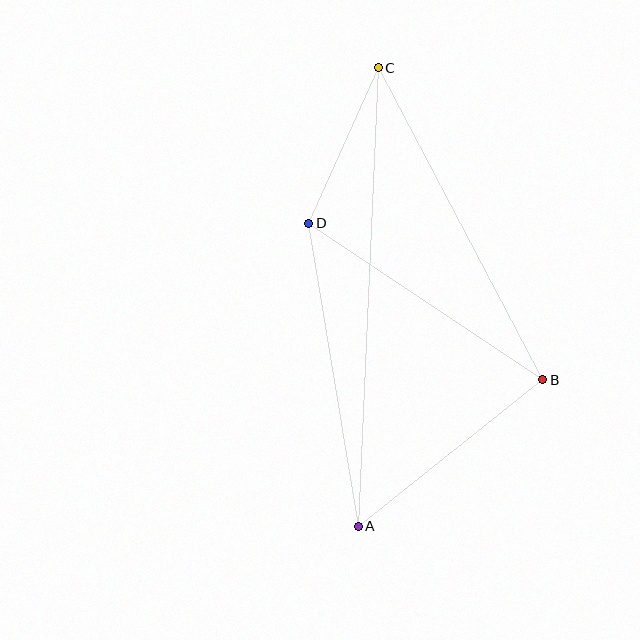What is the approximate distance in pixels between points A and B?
The distance between A and B is approximately 235 pixels.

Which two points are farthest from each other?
Points A and C are farthest from each other.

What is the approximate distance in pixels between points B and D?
The distance between B and D is approximately 281 pixels.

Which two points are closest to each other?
Points C and D are closest to each other.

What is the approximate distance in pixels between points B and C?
The distance between B and C is approximately 353 pixels.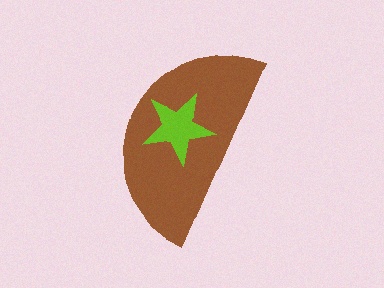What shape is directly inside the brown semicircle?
The lime star.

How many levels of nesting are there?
2.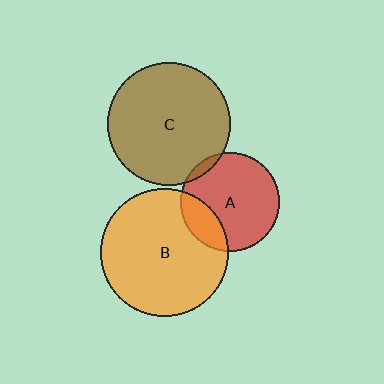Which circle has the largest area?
Circle B (orange).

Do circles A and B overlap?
Yes.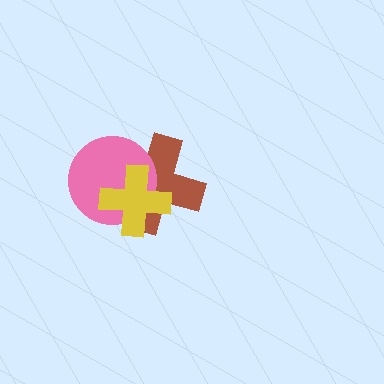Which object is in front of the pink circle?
The yellow cross is in front of the pink circle.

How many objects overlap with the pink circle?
2 objects overlap with the pink circle.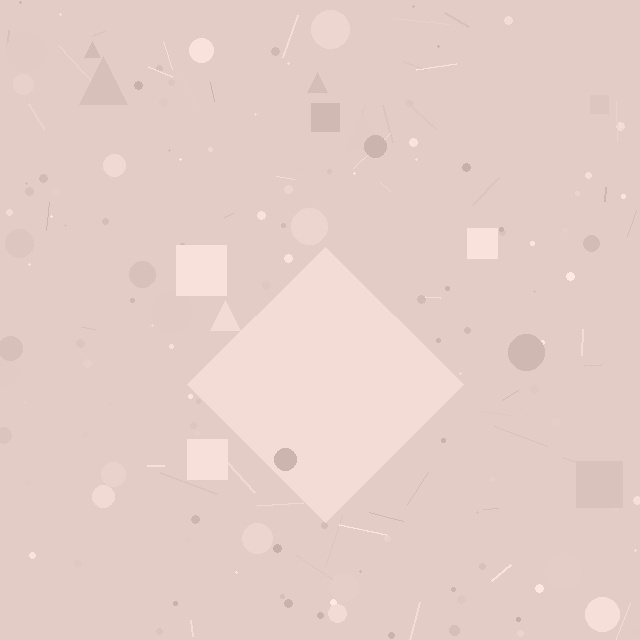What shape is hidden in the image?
A diamond is hidden in the image.